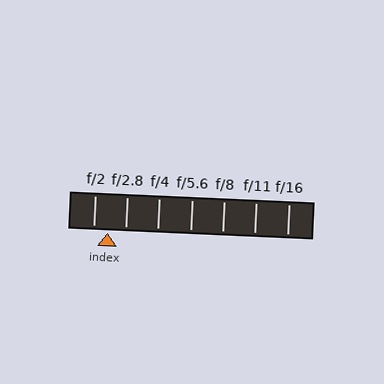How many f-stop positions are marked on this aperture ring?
There are 7 f-stop positions marked.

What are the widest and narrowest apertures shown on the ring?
The widest aperture shown is f/2 and the narrowest is f/16.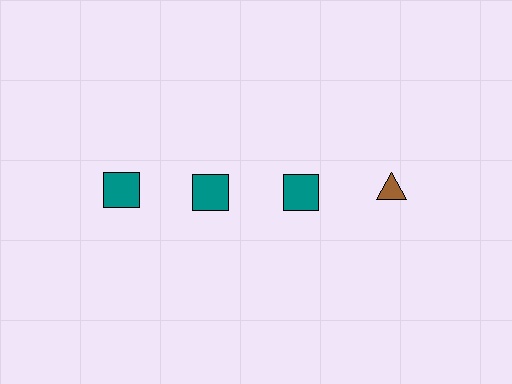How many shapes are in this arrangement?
There are 4 shapes arranged in a grid pattern.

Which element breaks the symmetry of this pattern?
The brown triangle in the top row, second from right column breaks the symmetry. All other shapes are teal squares.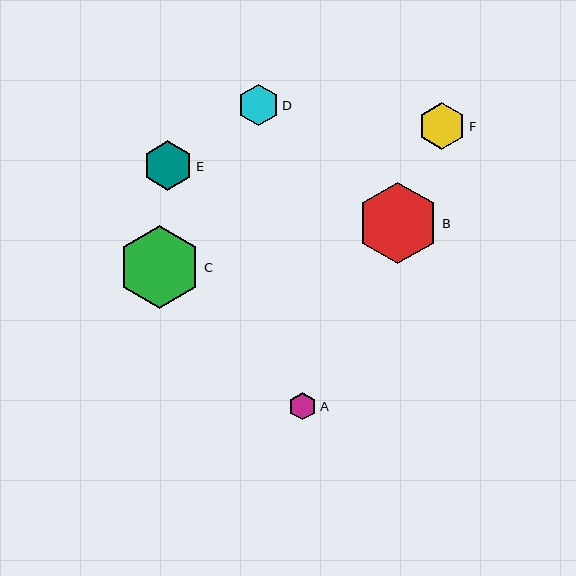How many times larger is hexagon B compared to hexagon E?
Hexagon B is approximately 1.6 times the size of hexagon E.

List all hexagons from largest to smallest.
From largest to smallest: C, B, E, F, D, A.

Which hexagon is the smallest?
Hexagon A is the smallest with a size of approximately 28 pixels.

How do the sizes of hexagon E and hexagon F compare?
Hexagon E and hexagon F are approximately the same size.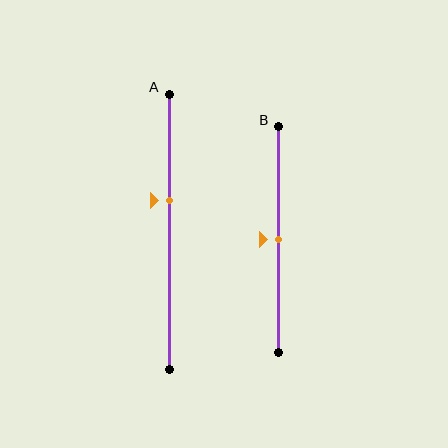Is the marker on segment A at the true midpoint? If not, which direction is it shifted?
No, the marker on segment A is shifted upward by about 11% of the segment length.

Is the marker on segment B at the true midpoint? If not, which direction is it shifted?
Yes, the marker on segment B is at the true midpoint.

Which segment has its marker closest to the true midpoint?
Segment B has its marker closest to the true midpoint.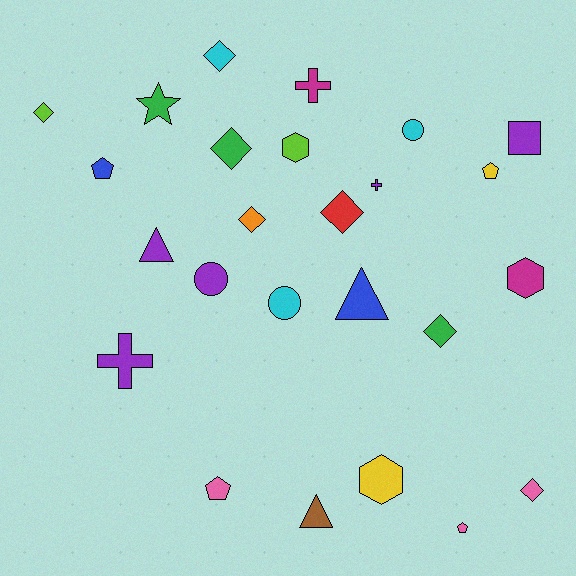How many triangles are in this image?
There are 3 triangles.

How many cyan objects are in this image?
There are 3 cyan objects.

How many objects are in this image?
There are 25 objects.